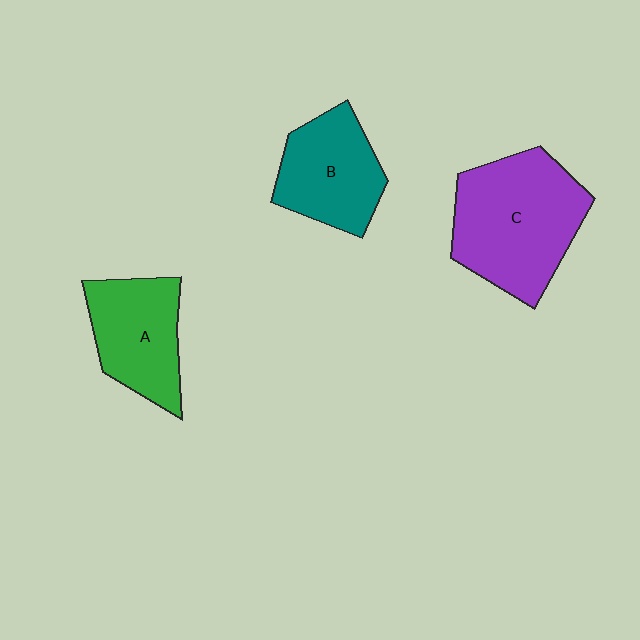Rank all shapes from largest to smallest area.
From largest to smallest: C (purple), B (teal), A (green).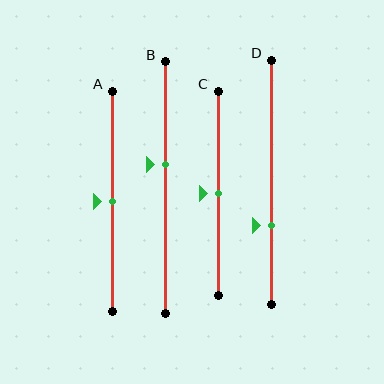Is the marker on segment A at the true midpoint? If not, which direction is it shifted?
Yes, the marker on segment A is at the true midpoint.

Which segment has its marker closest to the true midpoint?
Segment A has its marker closest to the true midpoint.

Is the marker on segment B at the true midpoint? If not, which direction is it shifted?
No, the marker on segment B is shifted upward by about 9% of the segment length.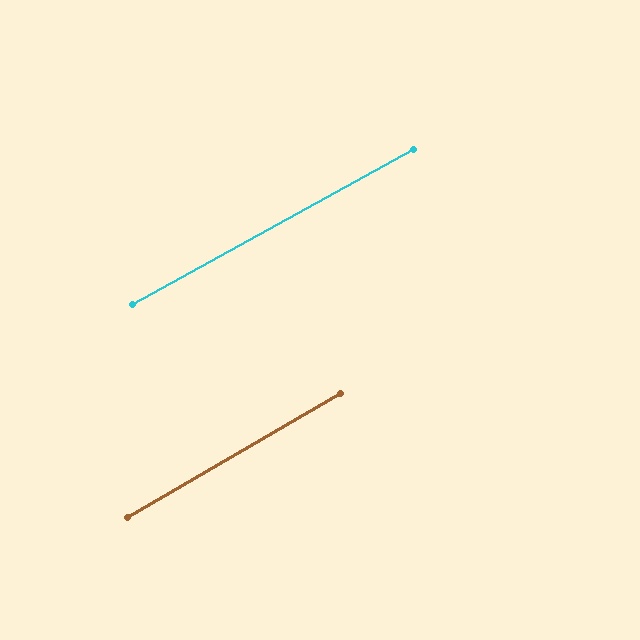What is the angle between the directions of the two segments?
Approximately 1 degree.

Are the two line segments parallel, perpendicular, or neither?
Parallel — their directions differ by only 1.1°.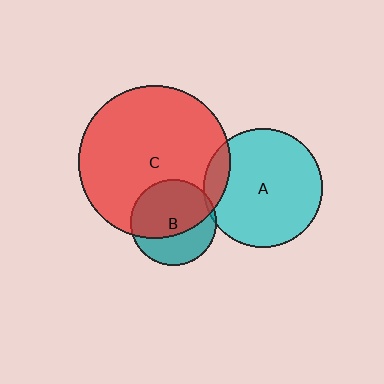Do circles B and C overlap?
Yes.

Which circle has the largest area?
Circle C (red).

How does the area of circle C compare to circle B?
Approximately 3.1 times.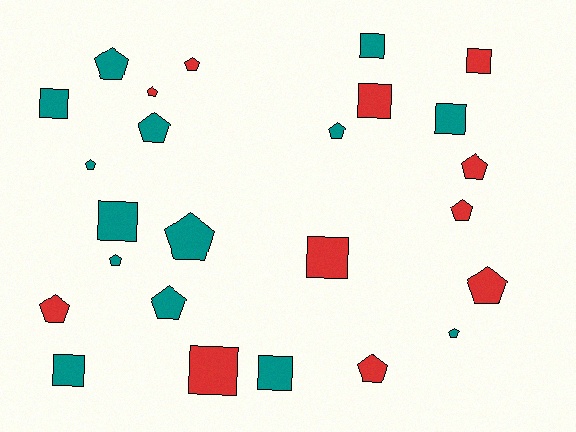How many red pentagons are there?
There are 7 red pentagons.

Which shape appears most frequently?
Pentagon, with 15 objects.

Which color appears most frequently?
Teal, with 14 objects.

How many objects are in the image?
There are 25 objects.